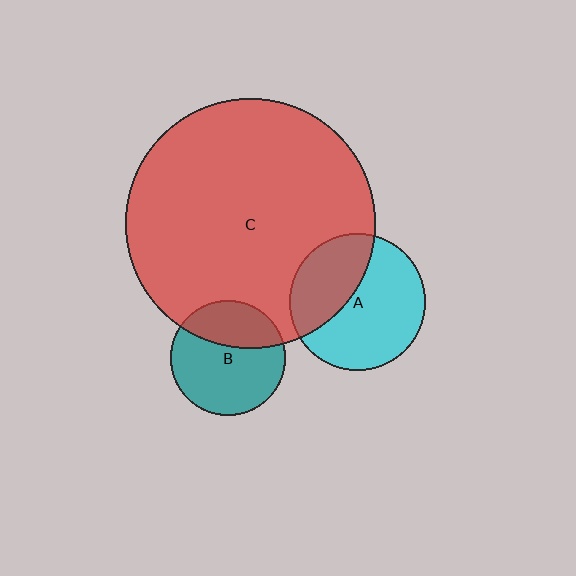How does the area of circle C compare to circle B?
Approximately 4.7 times.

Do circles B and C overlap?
Yes.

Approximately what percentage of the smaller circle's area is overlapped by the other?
Approximately 35%.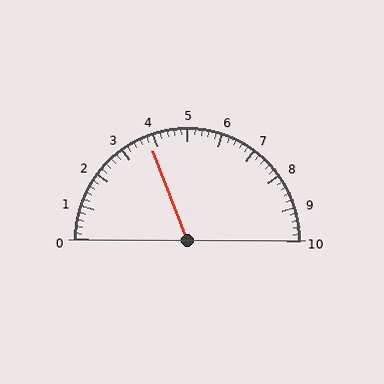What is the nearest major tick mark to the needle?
The nearest major tick mark is 4.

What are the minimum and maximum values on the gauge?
The gauge ranges from 0 to 10.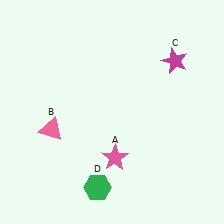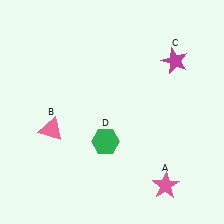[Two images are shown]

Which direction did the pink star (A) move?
The pink star (A) moved right.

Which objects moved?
The objects that moved are: the pink star (A), the green hexagon (D).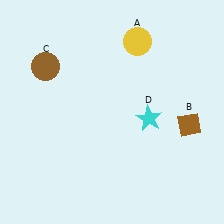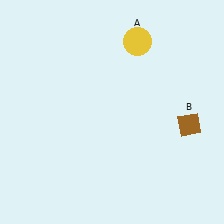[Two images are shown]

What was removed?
The cyan star (D), the brown circle (C) were removed in Image 2.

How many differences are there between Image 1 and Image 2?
There are 2 differences between the two images.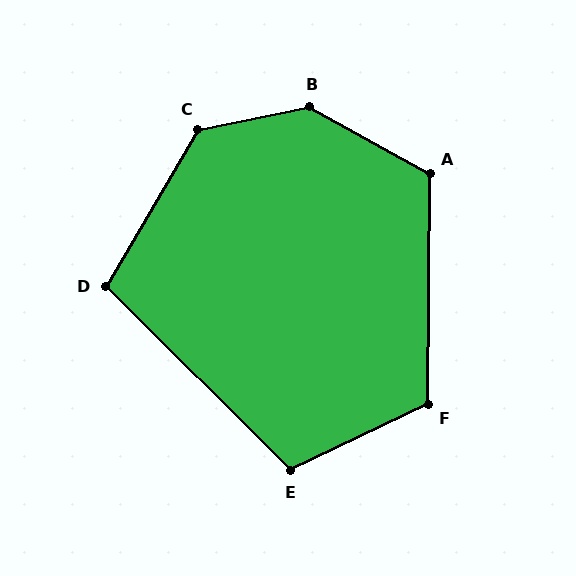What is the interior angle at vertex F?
Approximately 116 degrees (obtuse).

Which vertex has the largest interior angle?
B, at approximately 140 degrees.